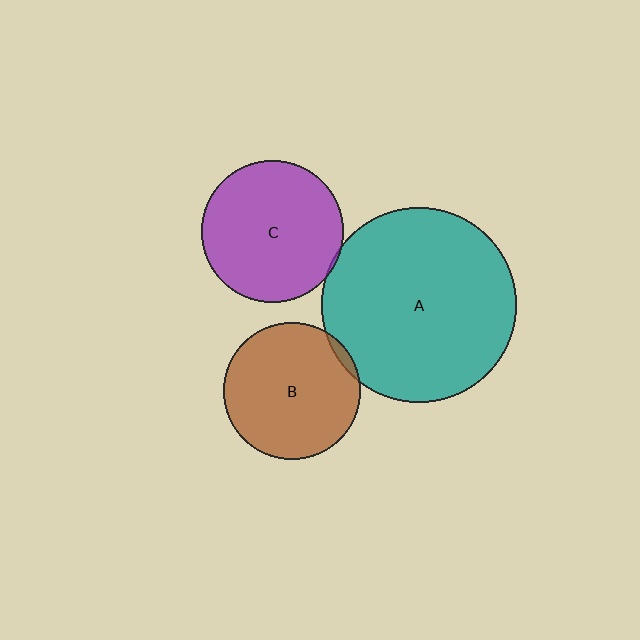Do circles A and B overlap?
Yes.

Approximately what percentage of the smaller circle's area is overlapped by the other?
Approximately 5%.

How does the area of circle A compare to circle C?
Approximately 1.9 times.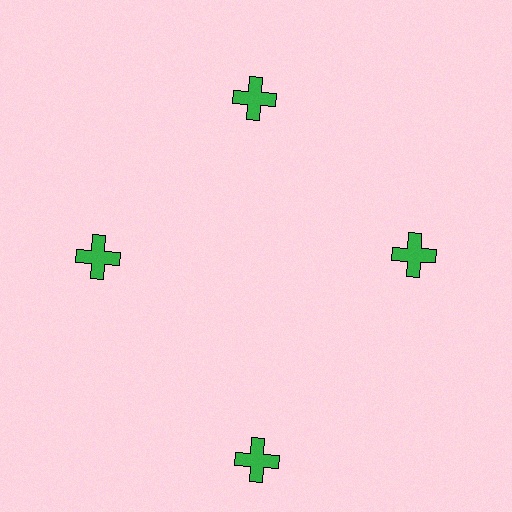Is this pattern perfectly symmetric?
No. The 4 green crosses are arranged in a ring, but one element near the 6 o'clock position is pushed outward from the center, breaking the 4-fold rotational symmetry.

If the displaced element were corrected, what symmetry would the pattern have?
It would have 4-fold rotational symmetry — the pattern would map onto itself every 90 degrees.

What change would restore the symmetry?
The symmetry would be restored by moving it inward, back onto the ring so that all 4 crosses sit at equal angles and equal distance from the center.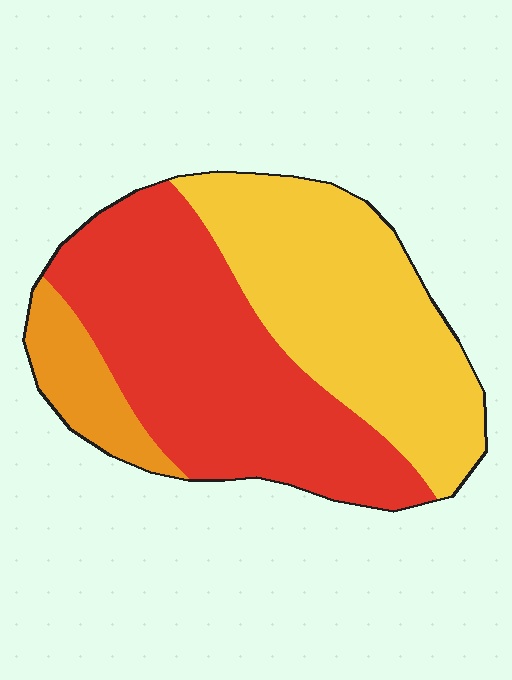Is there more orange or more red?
Red.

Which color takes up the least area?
Orange, at roughly 10%.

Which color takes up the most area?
Red, at roughly 50%.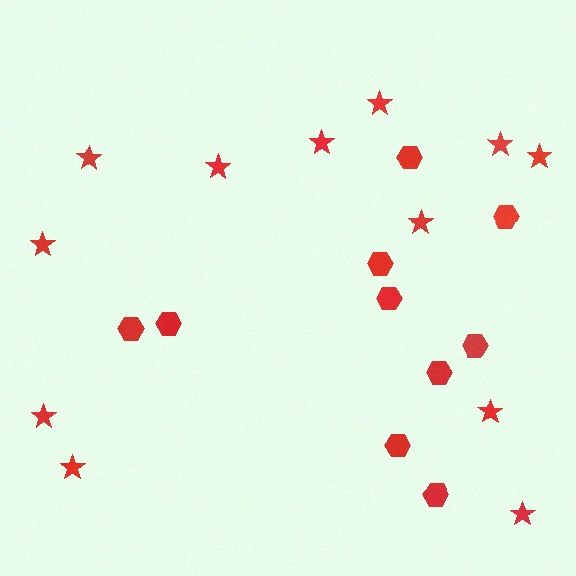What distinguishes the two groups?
There are 2 groups: one group of hexagons (10) and one group of stars (12).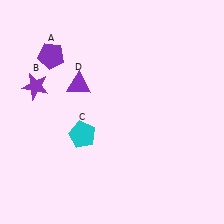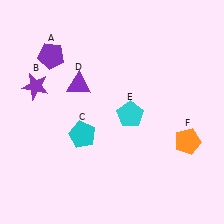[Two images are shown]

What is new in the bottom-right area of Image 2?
An orange pentagon (F) was added in the bottom-right area of Image 2.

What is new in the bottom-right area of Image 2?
A cyan pentagon (E) was added in the bottom-right area of Image 2.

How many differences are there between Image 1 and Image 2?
There are 2 differences between the two images.